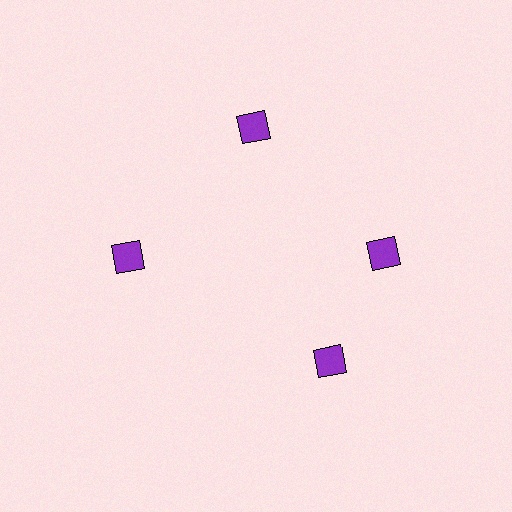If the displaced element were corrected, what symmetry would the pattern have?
It would have 4-fold rotational symmetry — the pattern would map onto itself every 90 degrees.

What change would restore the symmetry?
The symmetry would be restored by rotating it back into even spacing with its neighbors so that all 4 squares sit at equal angles and equal distance from the center.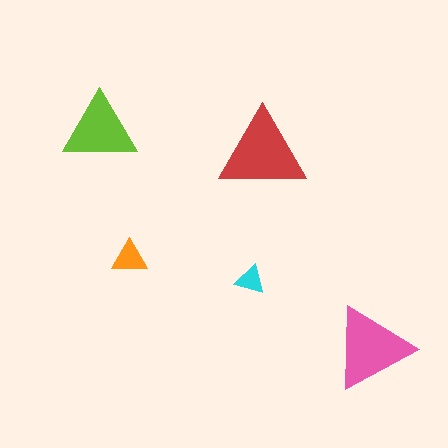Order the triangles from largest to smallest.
the red one, the pink one, the lime one, the orange one, the cyan one.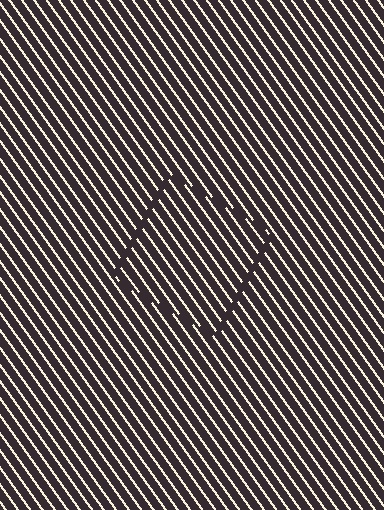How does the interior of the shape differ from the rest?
The interior of the shape contains the same grating, shifted by half a period — the contour is defined by the phase discontinuity where line-ends from the inner and outer gratings abut.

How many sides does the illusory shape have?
4 sides — the line-ends trace a square.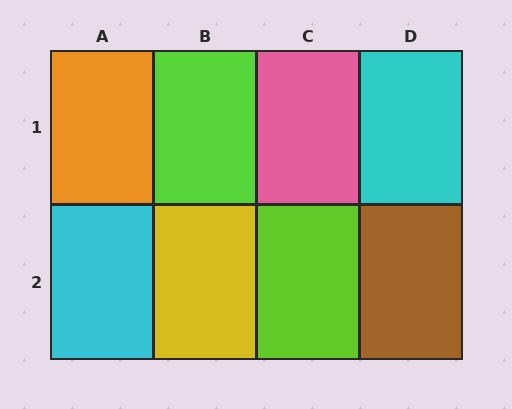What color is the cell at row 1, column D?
Cyan.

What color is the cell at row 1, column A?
Orange.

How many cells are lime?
2 cells are lime.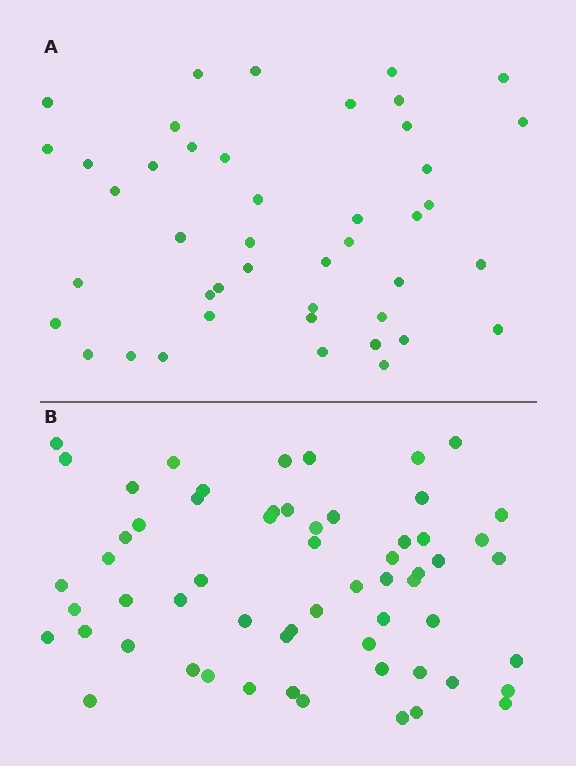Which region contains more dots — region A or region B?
Region B (the bottom region) has more dots.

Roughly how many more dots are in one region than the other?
Region B has approximately 15 more dots than region A.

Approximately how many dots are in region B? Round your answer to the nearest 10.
About 60 dots.